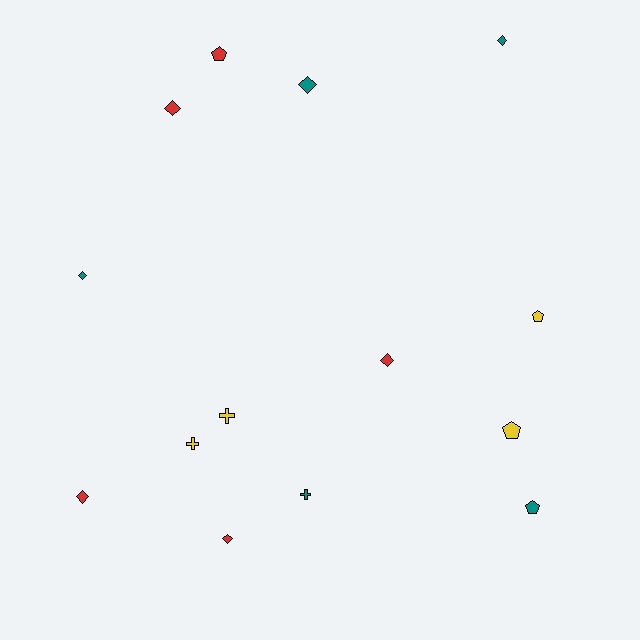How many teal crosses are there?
There is 1 teal cross.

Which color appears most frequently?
Red, with 5 objects.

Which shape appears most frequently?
Diamond, with 7 objects.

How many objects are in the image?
There are 14 objects.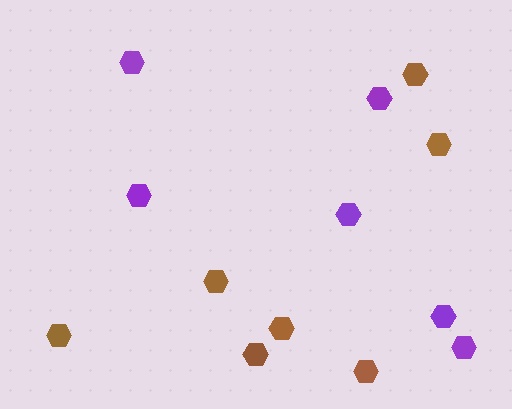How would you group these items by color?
There are 2 groups: one group of purple hexagons (6) and one group of brown hexagons (7).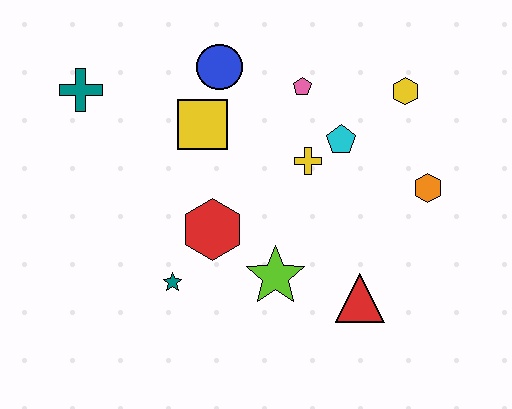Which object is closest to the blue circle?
The yellow square is closest to the blue circle.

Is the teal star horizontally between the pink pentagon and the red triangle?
No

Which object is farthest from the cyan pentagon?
The teal cross is farthest from the cyan pentagon.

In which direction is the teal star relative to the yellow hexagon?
The teal star is to the left of the yellow hexagon.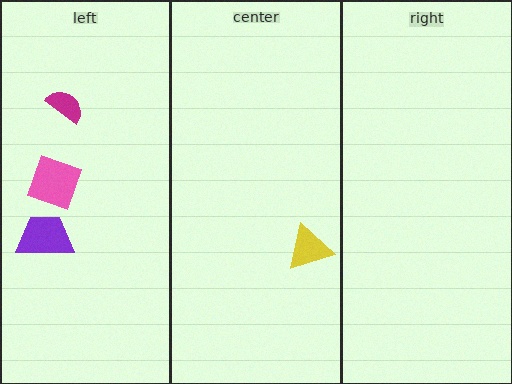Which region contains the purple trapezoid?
The left region.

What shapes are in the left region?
The pink diamond, the purple trapezoid, the magenta semicircle.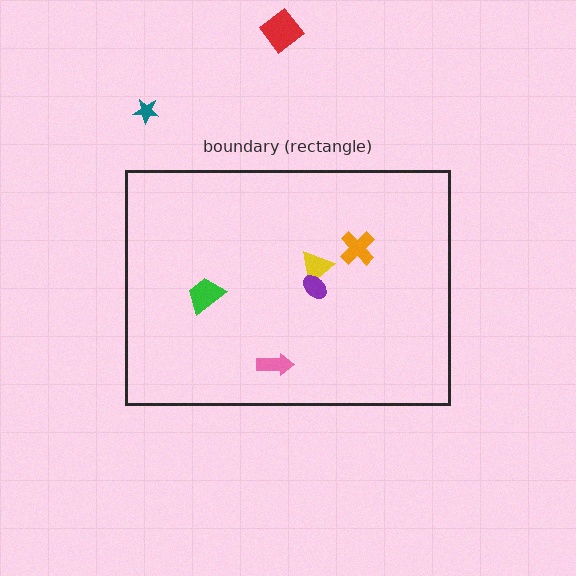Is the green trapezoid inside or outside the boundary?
Inside.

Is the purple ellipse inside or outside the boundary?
Inside.